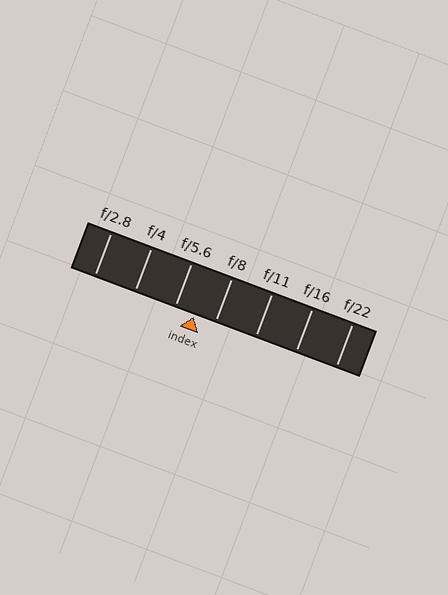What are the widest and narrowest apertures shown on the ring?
The widest aperture shown is f/2.8 and the narrowest is f/22.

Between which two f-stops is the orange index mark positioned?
The index mark is between f/5.6 and f/8.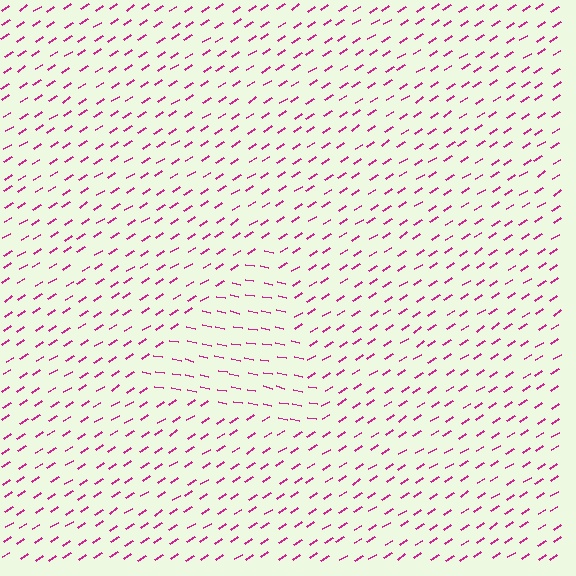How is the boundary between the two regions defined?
The boundary is defined purely by a change in line orientation (approximately 45 degrees difference). All lines are the same color and thickness.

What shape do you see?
I see a triangle.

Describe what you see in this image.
The image is filled with small magenta line segments. A triangle region in the image has lines oriented differently from the surrounding lines, creating a visible texture boundary.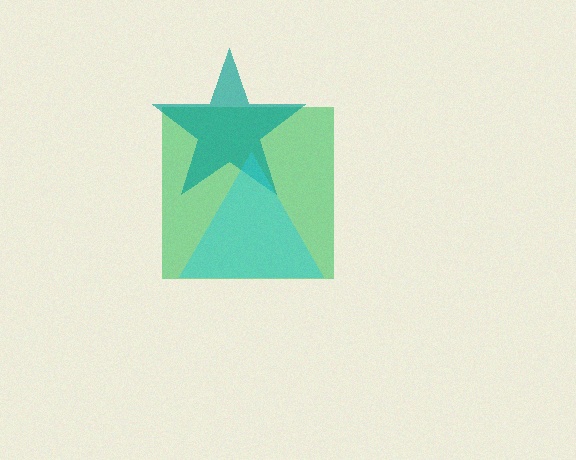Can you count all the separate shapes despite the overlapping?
Yes, there are 3 separate shapes.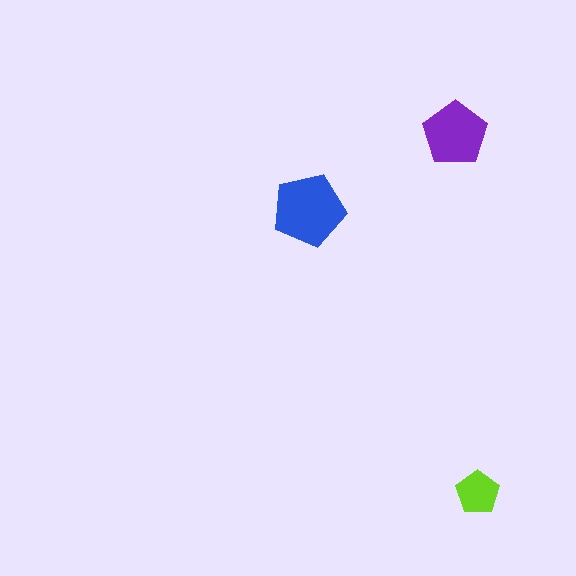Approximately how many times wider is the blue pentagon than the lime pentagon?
About 1.5 times wider.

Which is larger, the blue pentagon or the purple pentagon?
The blue one.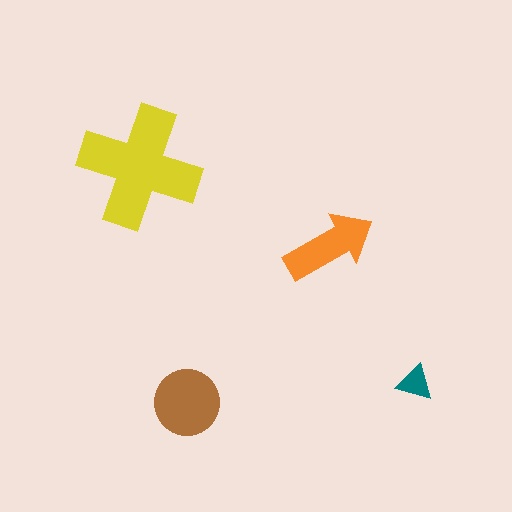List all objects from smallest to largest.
The teal triangle, the orange arrow, the brown circle, the yellow cross.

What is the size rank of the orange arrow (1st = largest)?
3rd.